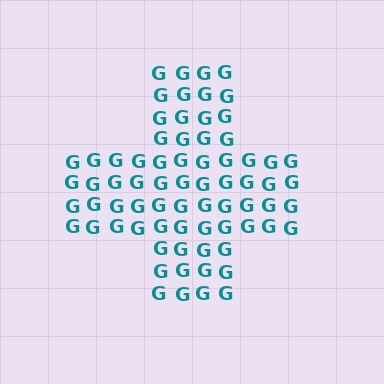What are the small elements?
The small elements are letter G's.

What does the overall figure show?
The overall figure shows a cross.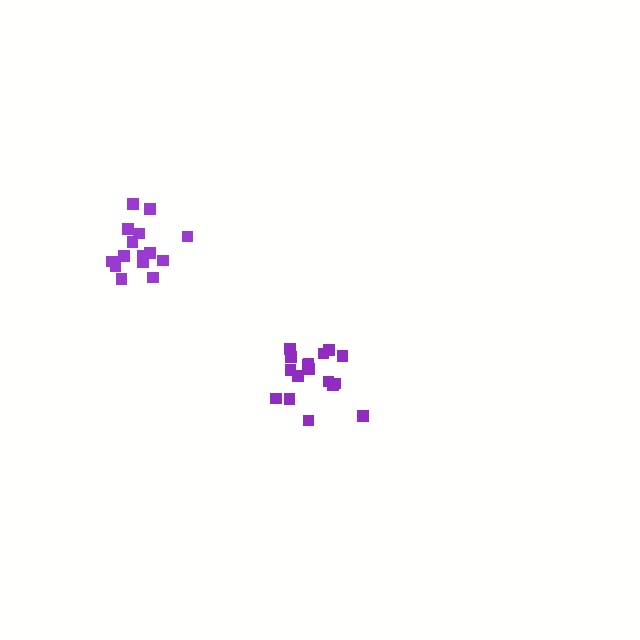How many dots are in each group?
Group 1: 17 dots, Group 2: 15 dots (32 total).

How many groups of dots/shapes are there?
There are 2 groups.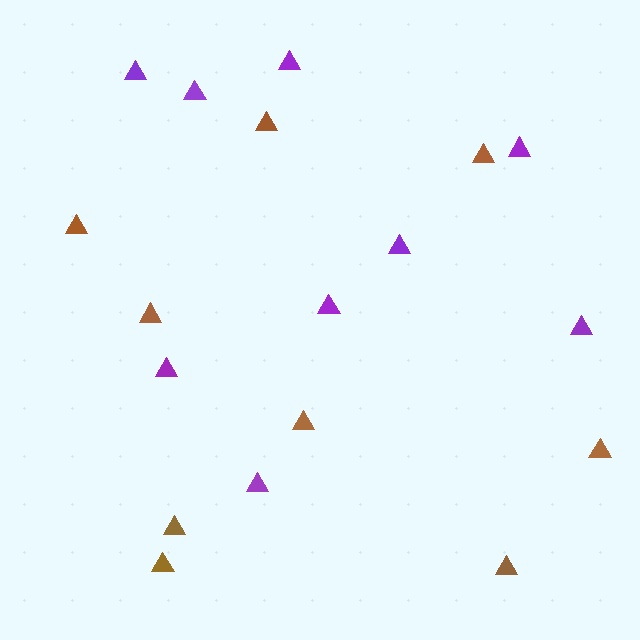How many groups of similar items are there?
There are 2 groups: one group of purple triangles (9) and one group of brown triangles (9).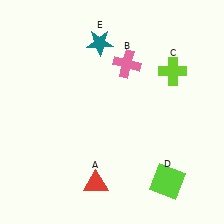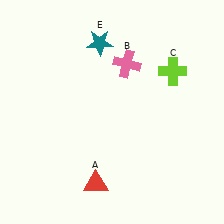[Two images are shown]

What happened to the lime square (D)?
The lime square (D) was removed in Image 2. It was in the bottom-right area of Image 1.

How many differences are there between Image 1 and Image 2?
There is 1 difference between the two images.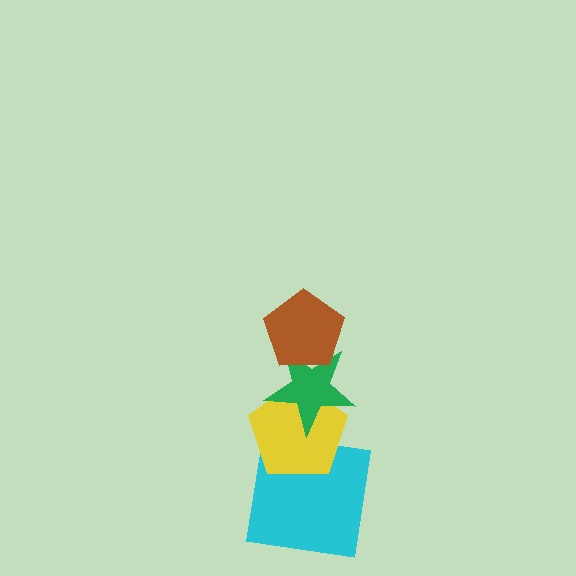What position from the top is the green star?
The green star is 2nd from the top.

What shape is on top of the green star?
The brown pentagon is on top of the green star.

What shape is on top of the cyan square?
The yellow pentagon is on top of the cyan square.